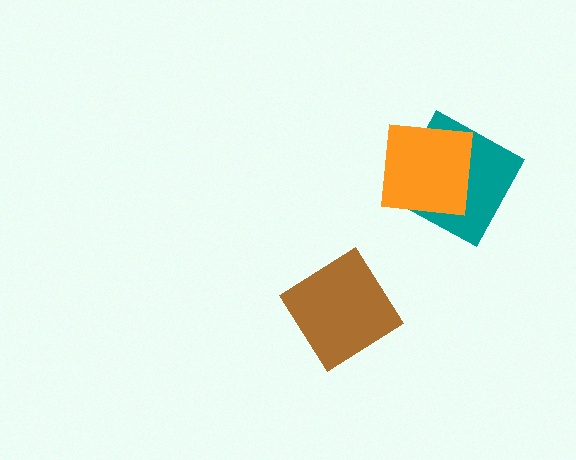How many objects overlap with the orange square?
1 object overlaps with the orange square.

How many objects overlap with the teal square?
1 object overlaps with the teal square.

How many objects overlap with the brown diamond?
0 objects overlap with the brown diamond.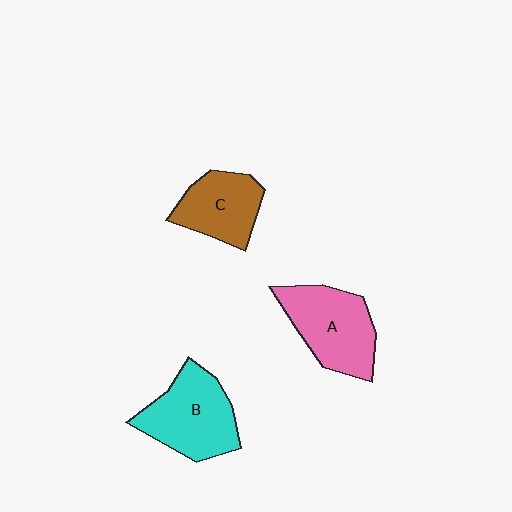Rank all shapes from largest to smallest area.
From largest to smallest: B (cyan), A (pink), C (brown).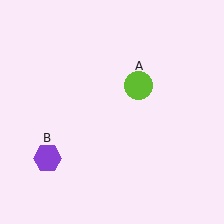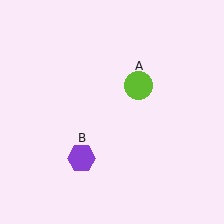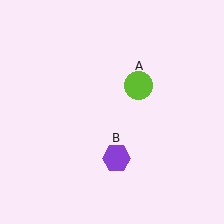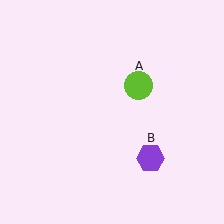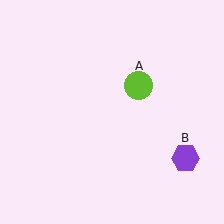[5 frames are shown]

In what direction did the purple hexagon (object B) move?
The purple hexagon (object B) moved right.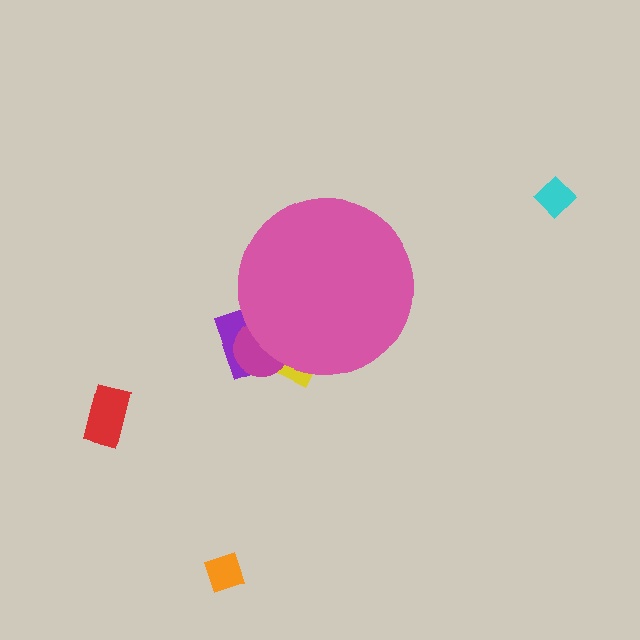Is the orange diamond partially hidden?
No, the orange diamond is fully visible.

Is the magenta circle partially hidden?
Yes, the magenta circle is partially hidden behind the pink circle.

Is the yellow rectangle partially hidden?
Yes, the yellow rectangle is partially hidden behind the pink circle.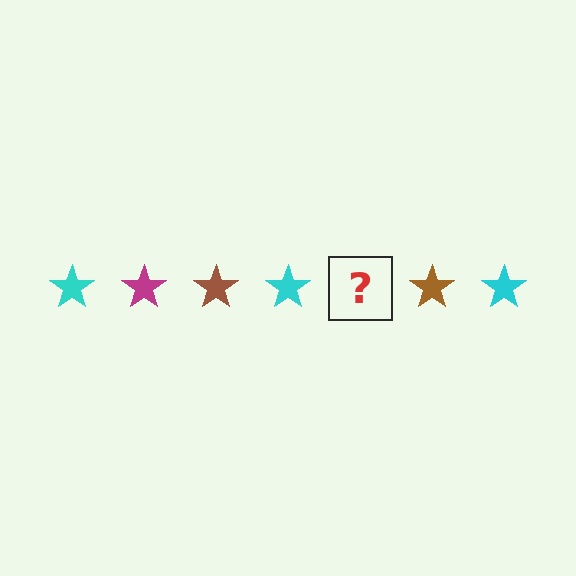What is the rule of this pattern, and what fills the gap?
The rule is that the pattern cycles through cyan, magenta, brown stars. The gap should be filled with a magenta star.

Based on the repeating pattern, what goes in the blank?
The blank should be a magenta star.